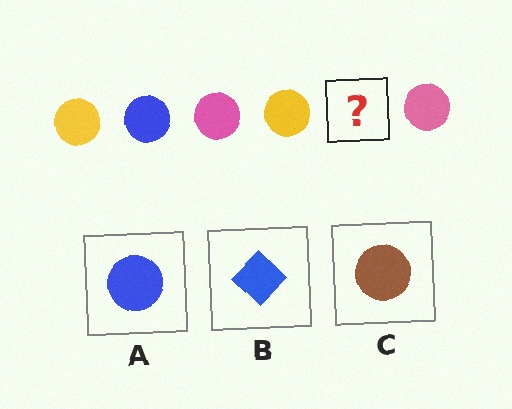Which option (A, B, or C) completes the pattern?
A.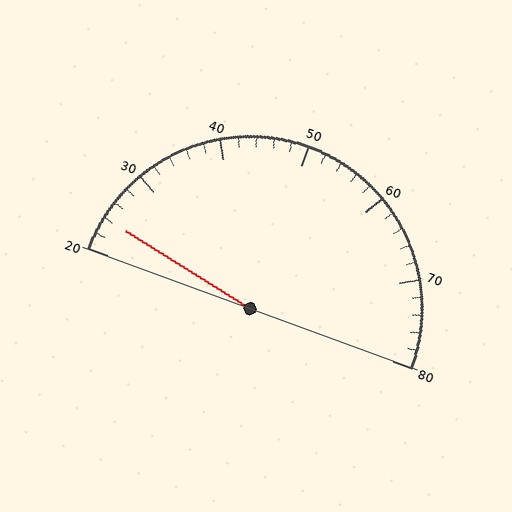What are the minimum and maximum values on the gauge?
The gauge ranges from 20 to 80.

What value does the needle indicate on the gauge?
The needle indicates approximately 24.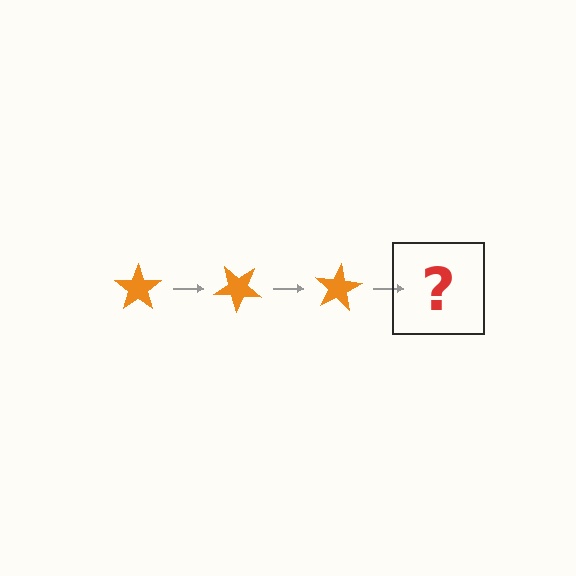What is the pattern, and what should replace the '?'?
The pattern is that the star rotates 40 degrees each step. The '?' should be an orange star rotated 120 degrees.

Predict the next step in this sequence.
The next step is an orange star rotated 120 degrees.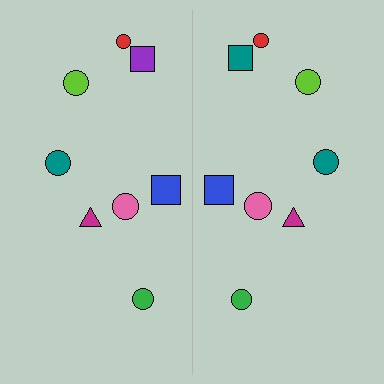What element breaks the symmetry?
The teal square on the right side breaks the symmetry — its mirror counterpart is purple.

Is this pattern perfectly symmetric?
No, the pattern is not perfectly symmetric. The teal square on the right side breaks the symmetry — its mirror counterpart is purple.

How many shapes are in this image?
There are 16 shapes in this image.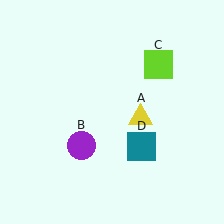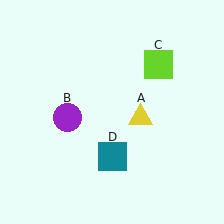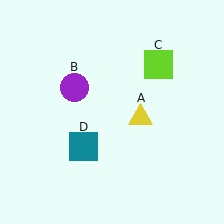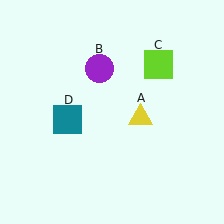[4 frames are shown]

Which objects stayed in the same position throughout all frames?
Yellow triangle (object A) and lime square (object C) remained stationary.